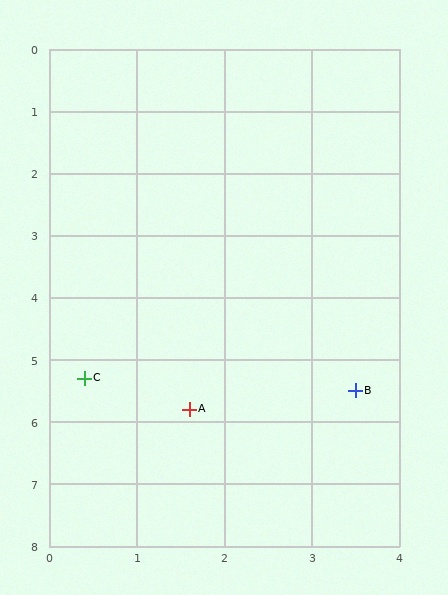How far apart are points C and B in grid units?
Points C and B are about 3.1 grid units apart.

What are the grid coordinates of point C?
Point C is at approximately (0.4, 5.3).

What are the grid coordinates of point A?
Point A is at approximately (1.6, 5.8).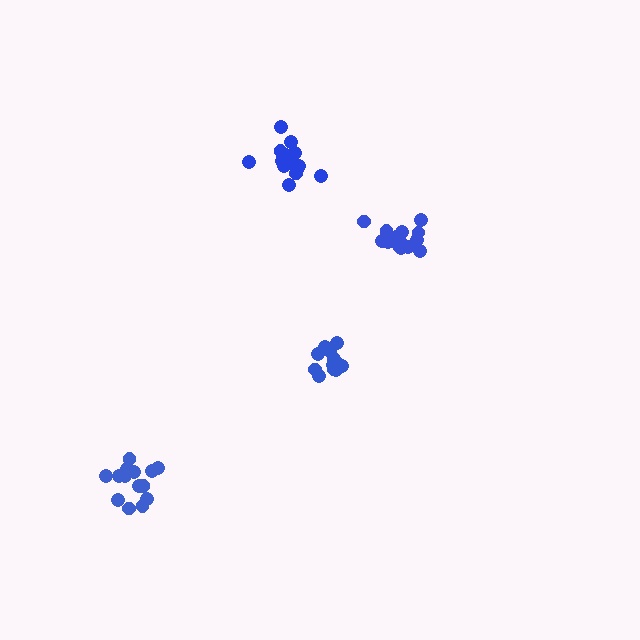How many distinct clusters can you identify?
There are 4 distinct clusters.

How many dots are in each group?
Group 1: 15 dots, Group 2: 13 dots, Group 3: 15 dots, Group 4: 14 dots (57 total).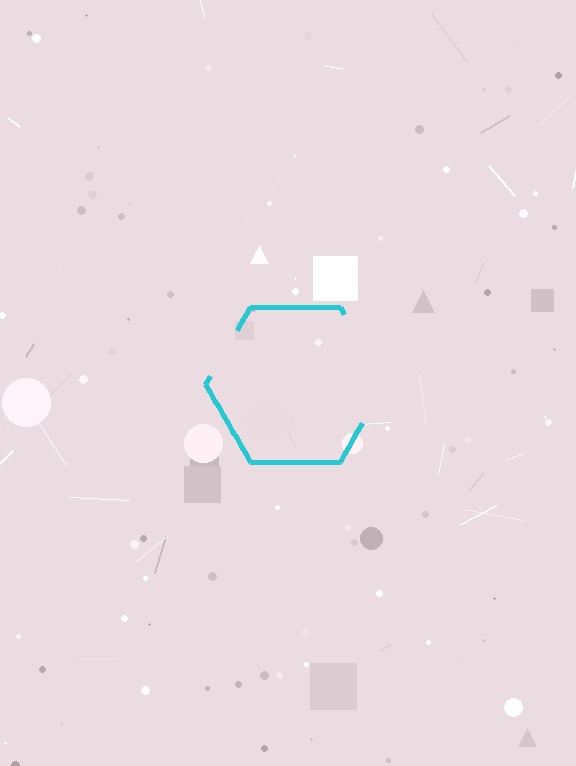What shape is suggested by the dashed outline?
The dashed outline suggests a hexagon.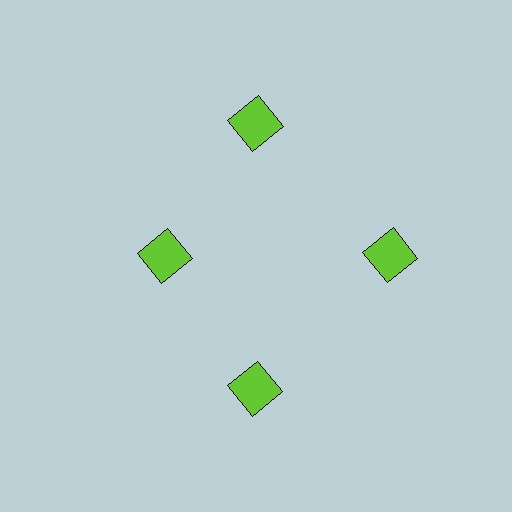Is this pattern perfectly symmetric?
No. The 4 lime squares are arranged in a ring, but one element near the 9 o'clock position is pulled inward toward the center, breaking the 4-fold rotational symmetry.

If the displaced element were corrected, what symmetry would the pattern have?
It would have 4-fold rotational symmetry — the pattern would map onto itself every 90 degrees.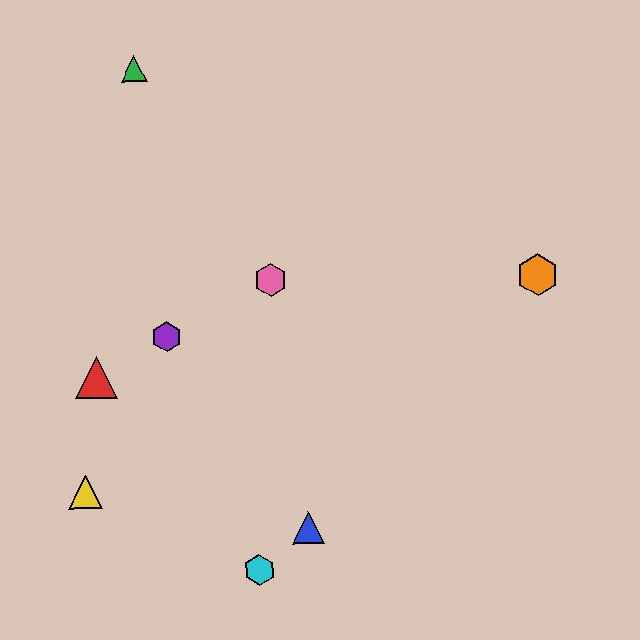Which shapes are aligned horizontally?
The orange hexagon, the pink hexagon are aligned horizontally.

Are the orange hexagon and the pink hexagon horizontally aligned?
Yes, both are at y≈275.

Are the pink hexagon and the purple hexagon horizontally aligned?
No, the pink hexagon is at y≈280 and the purple hexagon is at y≈337.